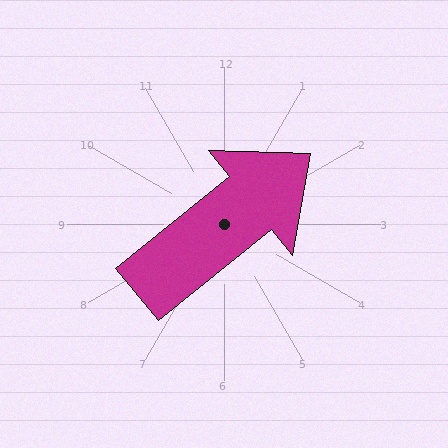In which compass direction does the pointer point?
Northeast.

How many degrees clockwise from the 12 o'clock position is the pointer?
Approximately 51 degrees.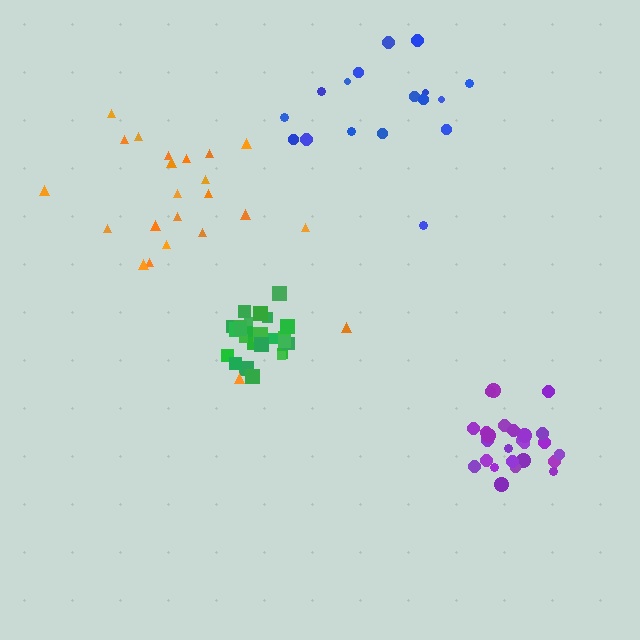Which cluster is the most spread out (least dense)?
Orange.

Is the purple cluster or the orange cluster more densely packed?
Purple.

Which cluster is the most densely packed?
Green.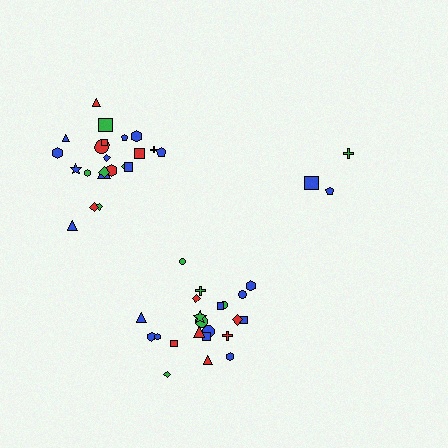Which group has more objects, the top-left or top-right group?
The top-left group.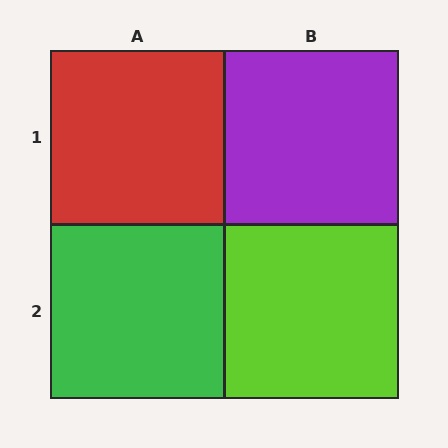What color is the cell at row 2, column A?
Green.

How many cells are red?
1 cell is red.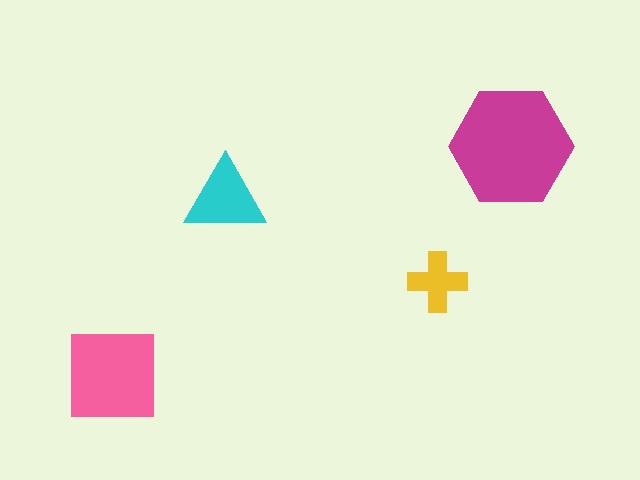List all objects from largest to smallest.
The magenta hexagon, the pink square, the cyan triangle, the yellow cross.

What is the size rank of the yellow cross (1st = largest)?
4th.